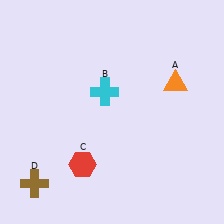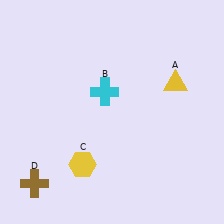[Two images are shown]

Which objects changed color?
A changed from orange to yellow. C changed from red to yellow.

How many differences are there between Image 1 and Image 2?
There are 2 differences between the two images.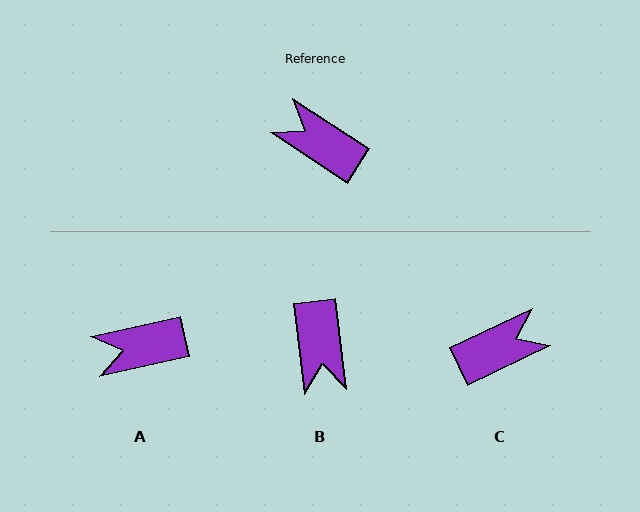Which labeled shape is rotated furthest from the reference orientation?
B, about 130 degrees away.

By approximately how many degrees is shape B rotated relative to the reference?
Approximately 130 degrees counter-clockwise.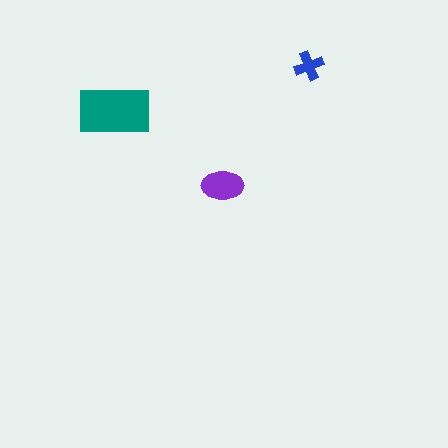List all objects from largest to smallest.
The teal rectangle, the purple ellipse, the blue cross.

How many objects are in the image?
There are 3 objects in the image.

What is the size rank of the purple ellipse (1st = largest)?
2nd.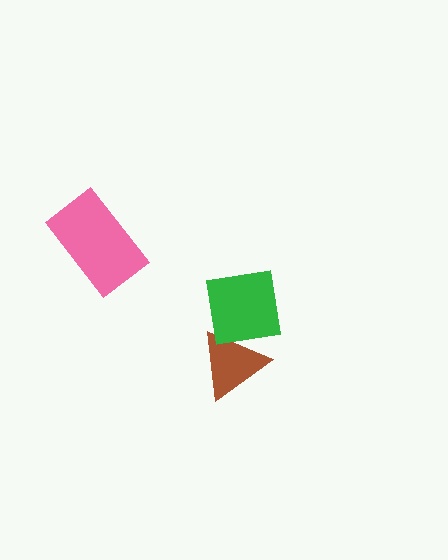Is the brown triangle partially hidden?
Yes, it is partially covered by another shape.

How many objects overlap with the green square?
1 object overlaps with the green square.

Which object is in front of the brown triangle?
The green square is in front of the brown triangle.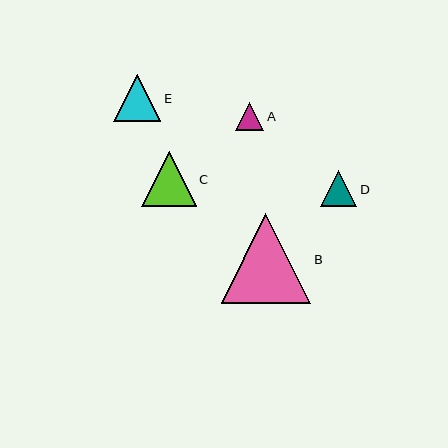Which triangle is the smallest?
Triangle A is the smallest with a size of approximately 28 pixels.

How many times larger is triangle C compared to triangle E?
Triangle C is approximately 1.2 times the size of triangle E.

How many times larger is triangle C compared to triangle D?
Triangle C is approximately 1.5 times the size of triangle D.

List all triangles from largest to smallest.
From largest to smallest: B, C, E, D, A.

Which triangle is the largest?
Triangle B is the largest with a size of approximately 89 pixels.